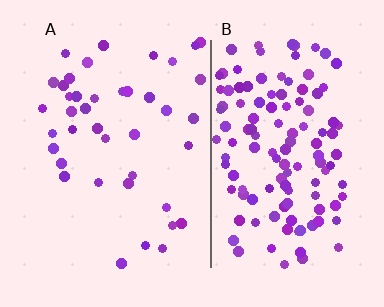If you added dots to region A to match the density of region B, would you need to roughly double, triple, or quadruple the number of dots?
Approximately triple.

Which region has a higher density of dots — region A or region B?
B (the right).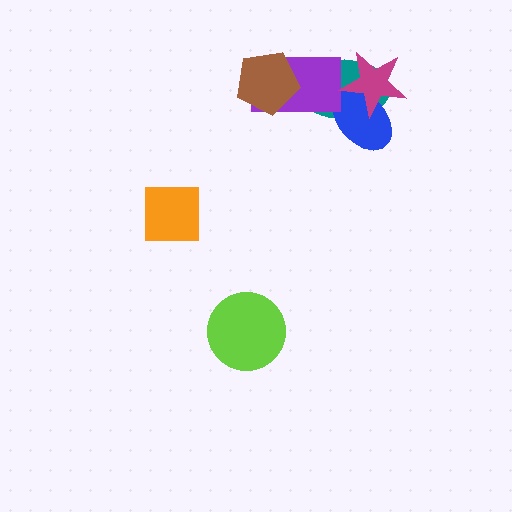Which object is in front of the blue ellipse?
The magenta star is in front of the blue ellipse.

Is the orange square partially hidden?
No, no other shape covers it.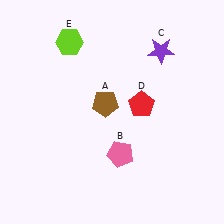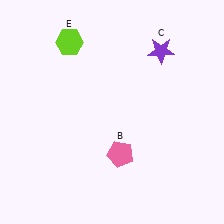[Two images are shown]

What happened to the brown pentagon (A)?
The brown pentagon (A) was removed in Image 2. It was in the top-left area of Image 1.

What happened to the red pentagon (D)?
The red pentagon (D) was removed in Image 2. It was in the top-right area of Image 1.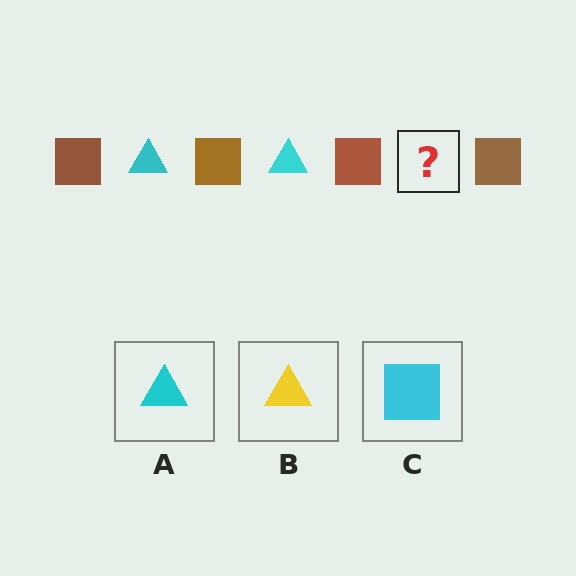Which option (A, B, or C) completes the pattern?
A.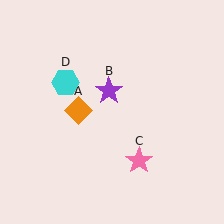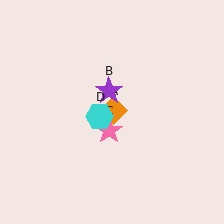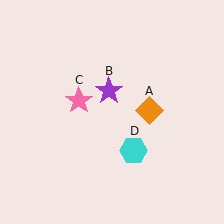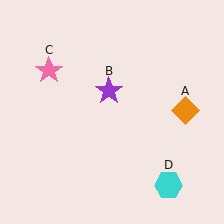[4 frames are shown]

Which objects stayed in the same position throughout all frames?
Purple star (object B) remained stationary.